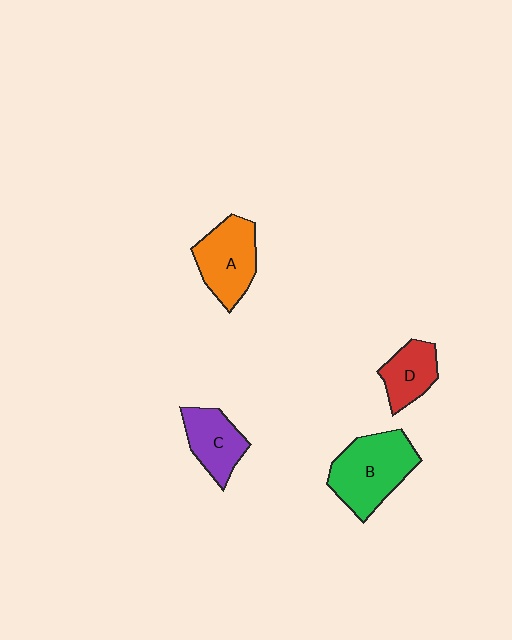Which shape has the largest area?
Shape B (green).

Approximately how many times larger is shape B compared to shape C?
Approximately 1.6 times.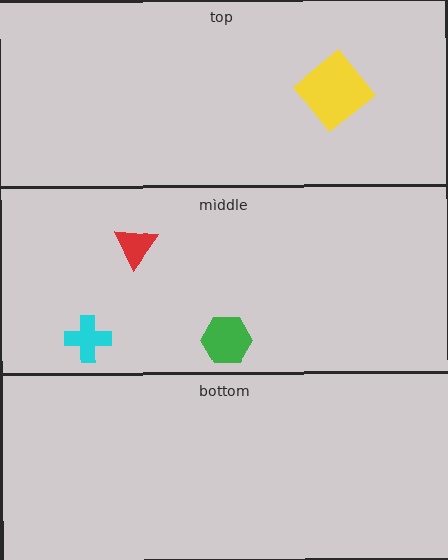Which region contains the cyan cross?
The middle region.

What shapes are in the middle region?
The green hexagon, the cyan cross, the red triangle.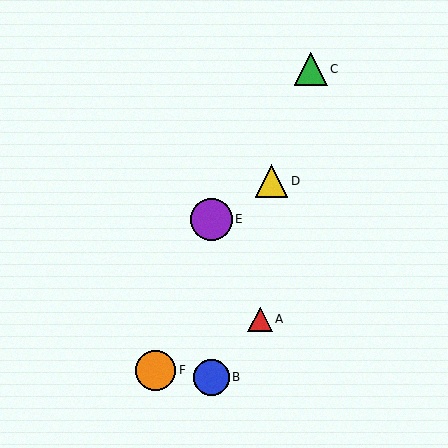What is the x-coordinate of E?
Object E is at x≈211.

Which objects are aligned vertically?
Objects B, E are aligned vertically.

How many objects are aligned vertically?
2 objects (B, E) are aligned vertically.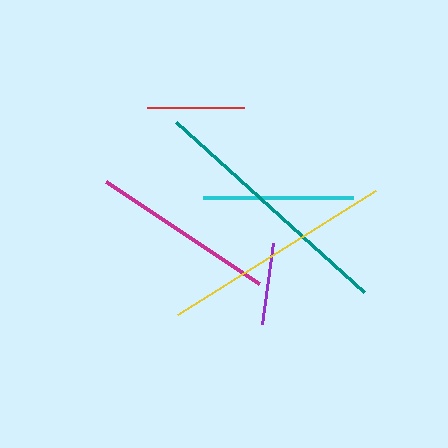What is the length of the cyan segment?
The cyan segment is approximately 150 pixels long.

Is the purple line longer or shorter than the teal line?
The teal line is longer than the purple line.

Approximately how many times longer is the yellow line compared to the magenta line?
The yellow line is approximately 1.3 times the length of the magenta line.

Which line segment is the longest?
The teal line is the longest at approximately 254 pixels.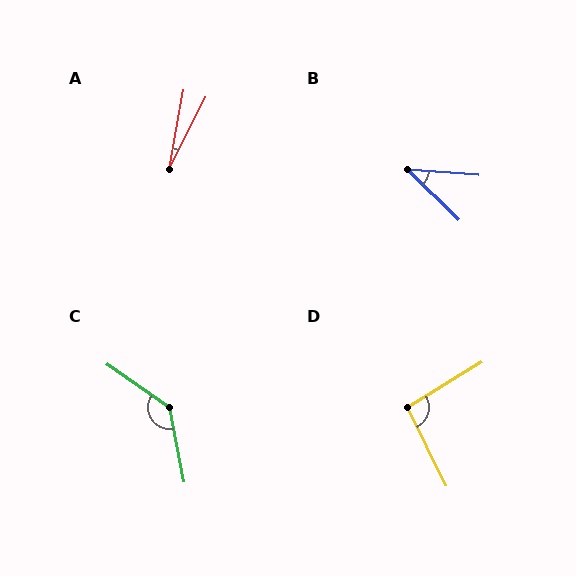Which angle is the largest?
C, at approximately 136 degrees.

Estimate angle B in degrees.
Approximately 40 degrees.